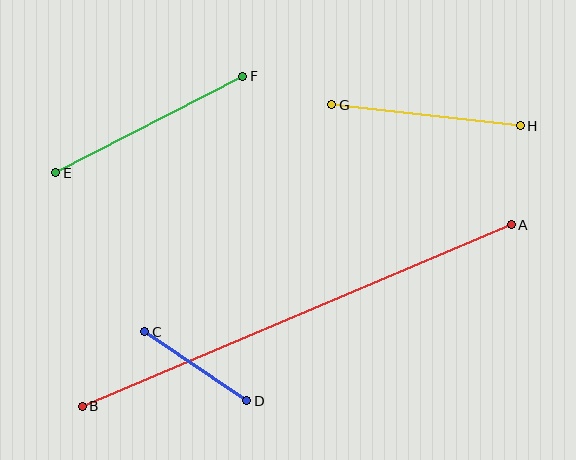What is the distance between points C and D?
The distance is approximately 123 pixels.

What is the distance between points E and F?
The distance is approximately 211 pixels.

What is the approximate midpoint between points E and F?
The midpoint is at approximately (149, 125) pixels.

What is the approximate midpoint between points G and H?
The midpoint is at approximately (426, 115) pixels.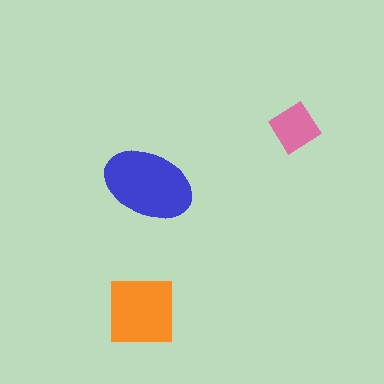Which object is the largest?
The blue ellipse.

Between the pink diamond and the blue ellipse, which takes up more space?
The blue ellipse.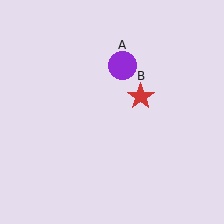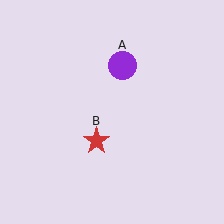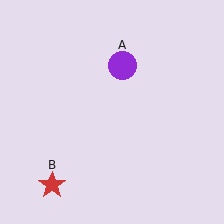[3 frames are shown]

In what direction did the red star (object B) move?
The red star (object B) moved down and to the left.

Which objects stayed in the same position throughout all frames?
Purple circle (object A) remained stationary.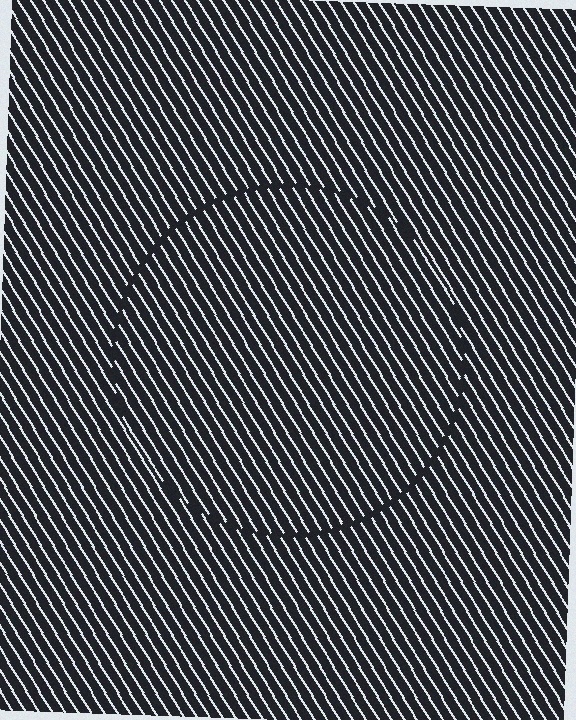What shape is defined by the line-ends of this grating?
An illusory circle. The interior of the shape contains the same grating, shifted by half a period — the contour is defined by the phase discontinuity where line-ends from the inner and outer gratings abut.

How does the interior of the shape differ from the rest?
The interior of the shape contains the same grating, shifted by half a period — the contour is defined by the phase discontinuity where line-ends from the inner and outer gratings abut.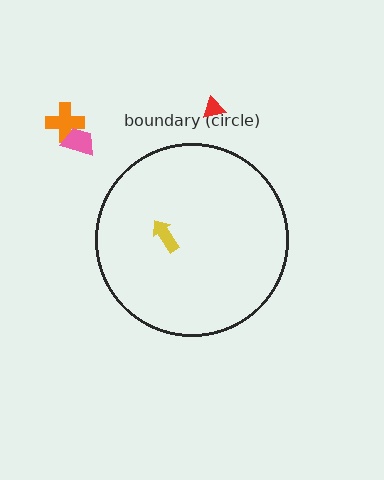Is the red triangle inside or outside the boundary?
Outside.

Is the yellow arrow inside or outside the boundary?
Inside.